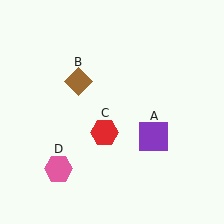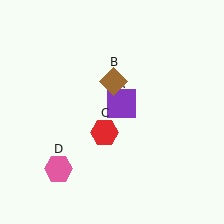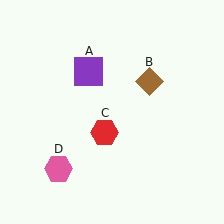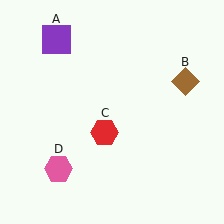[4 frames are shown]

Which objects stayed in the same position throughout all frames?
Red hexagon (object C) and pink hexagon (object D) remained stationary.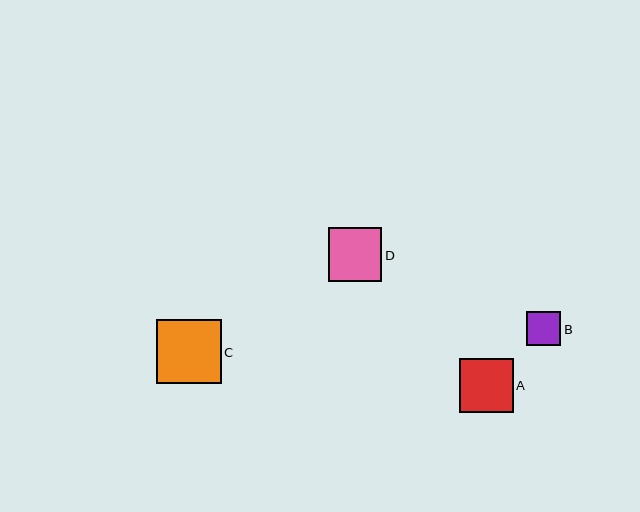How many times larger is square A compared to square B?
Square A is approximately 1.6 times the size of square B.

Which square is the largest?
Square C is the largest with a size of approximately 65 pixels.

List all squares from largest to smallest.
From largest to smallest: C, A, D, B.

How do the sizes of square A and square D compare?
Square A and square D are approximately the same size.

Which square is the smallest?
Square B is the smallest with a size of approximately 34 pixels.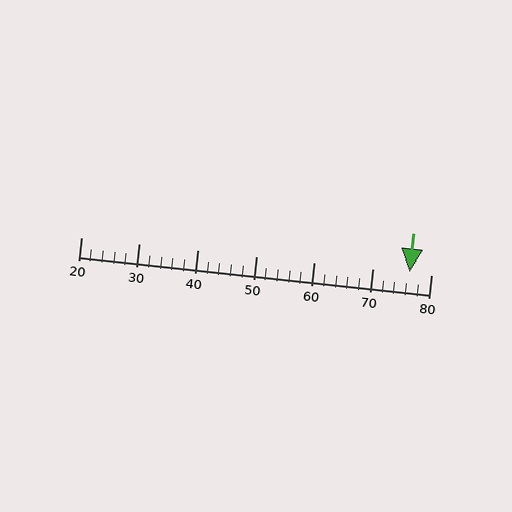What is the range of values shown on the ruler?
The ruler shows values from 20 to 80.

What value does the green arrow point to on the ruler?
The green arrow points to approximately 76.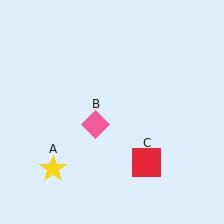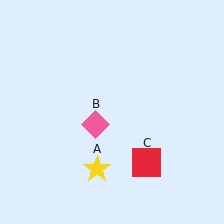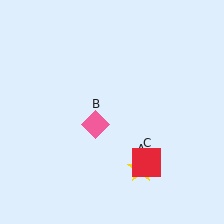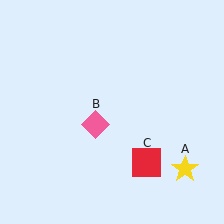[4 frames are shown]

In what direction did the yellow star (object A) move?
The yellow star (object A) moved right.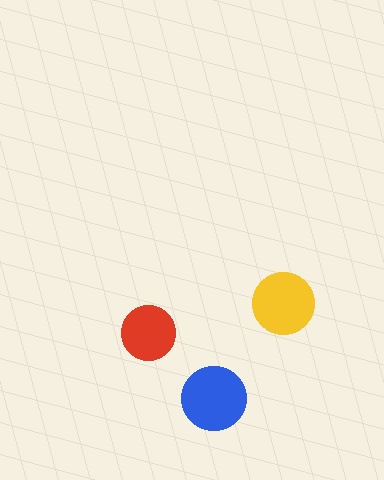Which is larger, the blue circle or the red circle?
The blue one.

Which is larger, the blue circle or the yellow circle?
The blue one.